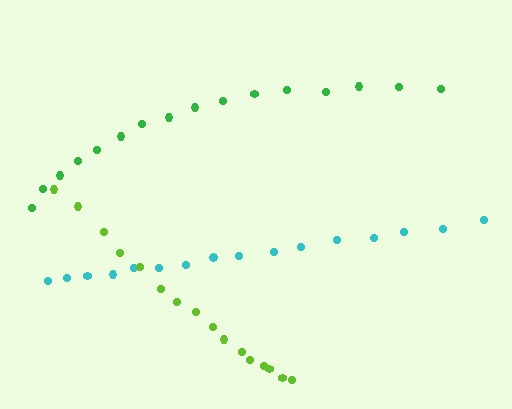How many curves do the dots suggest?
There are 3 distinct paths.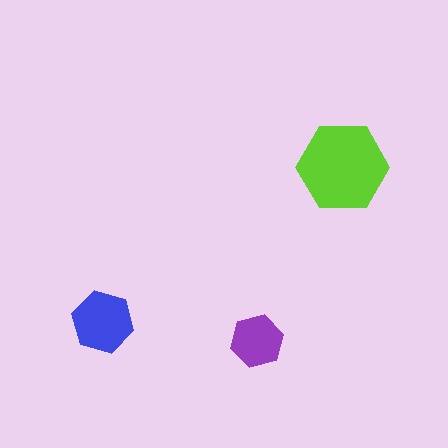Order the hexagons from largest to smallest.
the lime one, the blue one, the purple one.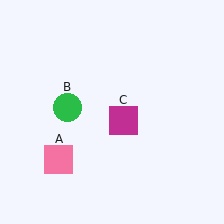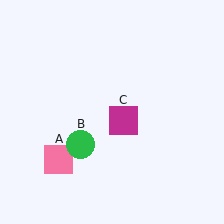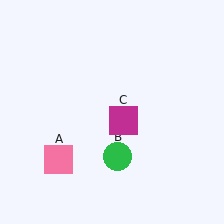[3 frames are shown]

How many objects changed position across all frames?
1 object changed position: green circle (object B).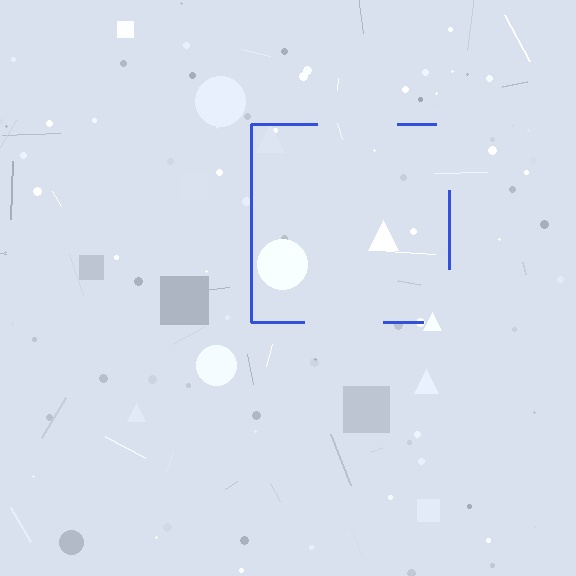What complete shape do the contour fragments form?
The contour fragments form a square.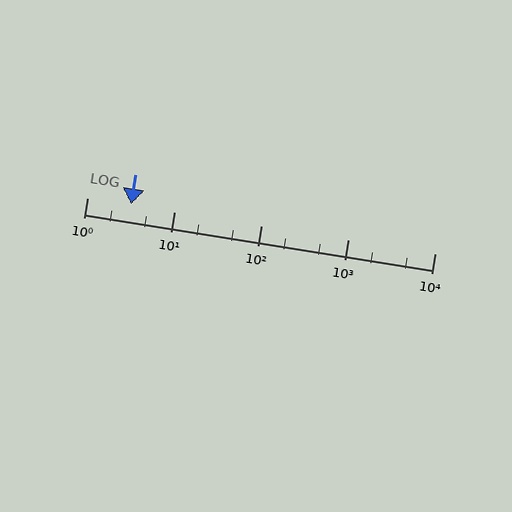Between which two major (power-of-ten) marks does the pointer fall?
The pointer is between 1 and 10.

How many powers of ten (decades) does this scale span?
The scale spans 4 decades, from 1 to 10000.